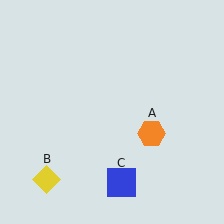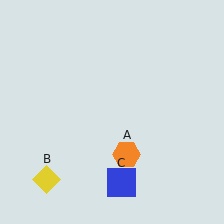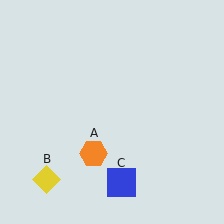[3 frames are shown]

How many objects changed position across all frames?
1 object changed position: orange hexagon (object A).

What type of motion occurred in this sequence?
The orange hexagon (object A) rotated clockwise around the center of the scene.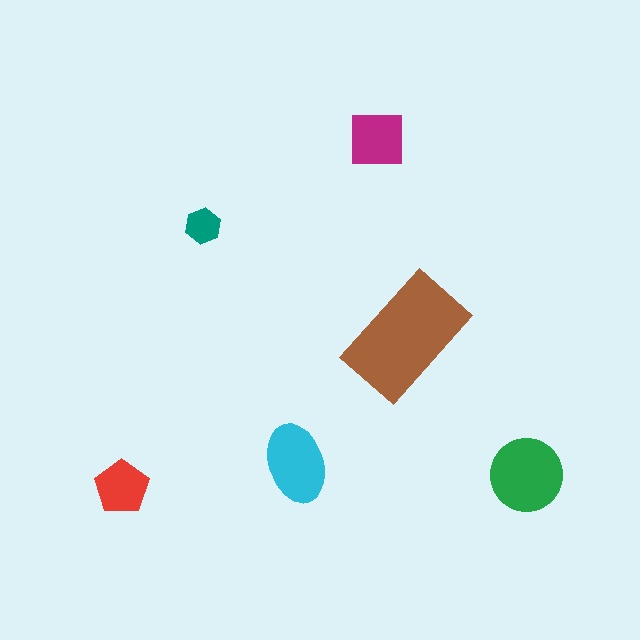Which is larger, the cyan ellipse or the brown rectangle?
The brown rectangle.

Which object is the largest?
The brown rectangle.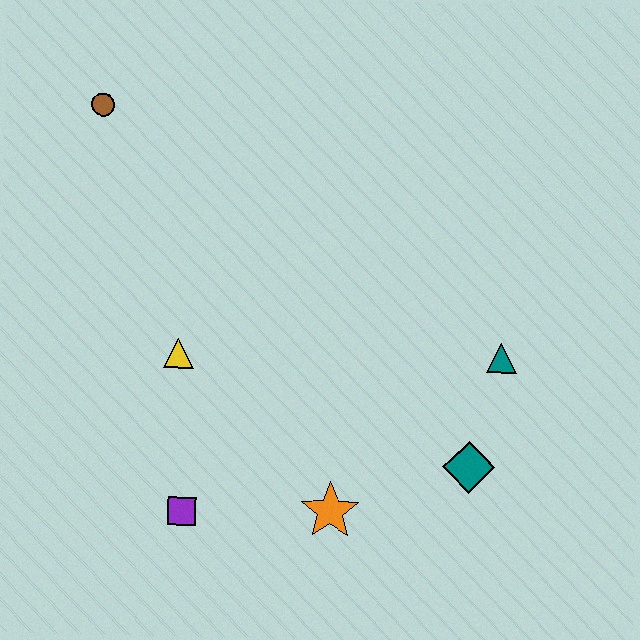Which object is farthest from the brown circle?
The teal diamond is farthest from the brown circle.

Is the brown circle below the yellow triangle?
No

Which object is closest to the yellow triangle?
The purple square is closest to the yellow triangle.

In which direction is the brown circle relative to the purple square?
The brown circle is above the purple square.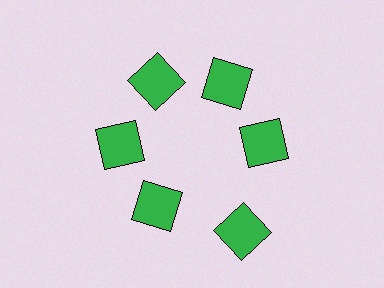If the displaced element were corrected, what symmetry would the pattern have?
It would have 6-fold rotational symmetry — the pattern would map onto itself every 60 degrees.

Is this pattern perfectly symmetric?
No. The 6 green squares are arranged in a ring, but one element near the 5 o'clock position is pushed outward from the center, breaking the 6-fold rotational symmetry.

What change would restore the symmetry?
The symmetry would be restored by moving it inward, back onto the ring so that all 6 squares sit at equal angles and equal distance from the center.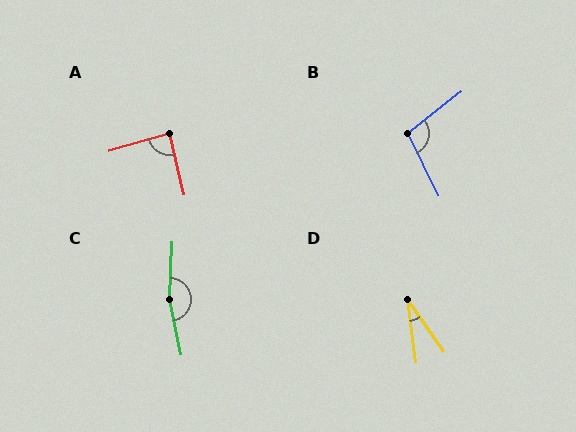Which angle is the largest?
C, at approximately 166 degrees.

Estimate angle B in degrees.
Approximately 102 degrees.